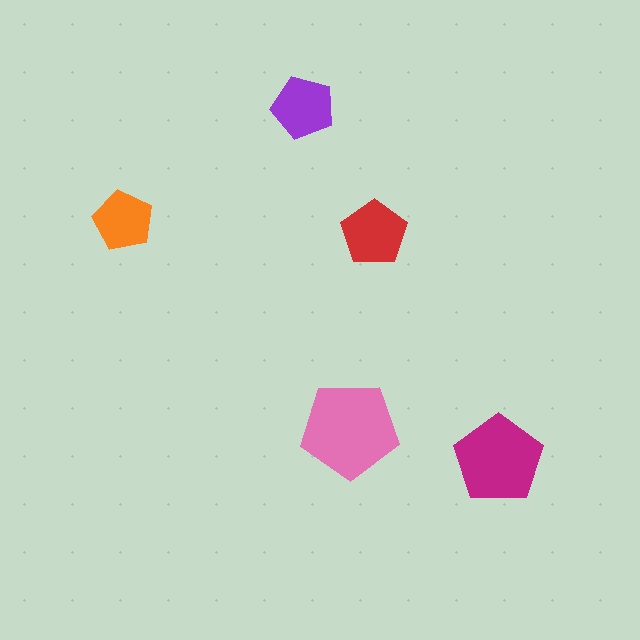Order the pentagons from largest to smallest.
the pink one, the magenta one, the red one, the purple one, the orange one.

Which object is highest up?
The purple pentagon is topmost.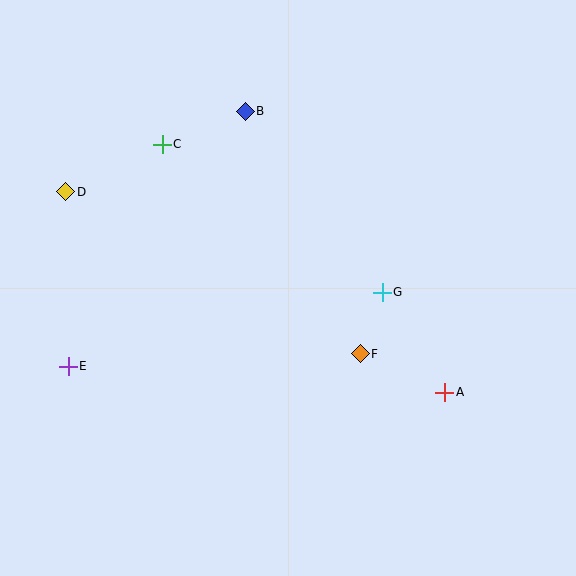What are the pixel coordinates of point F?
Point F is at (360, 354).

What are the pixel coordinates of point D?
Point D is at (66, 192).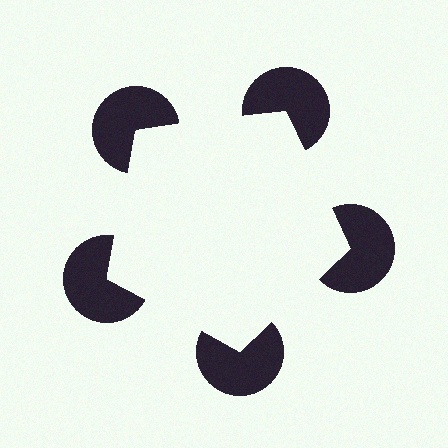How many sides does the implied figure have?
5 sides.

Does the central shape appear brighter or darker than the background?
It typically appears slightly brighter than the background, even though no actual brightness change is drawn.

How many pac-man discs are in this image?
There are 5 — one at each vertex of the illusory pentagon.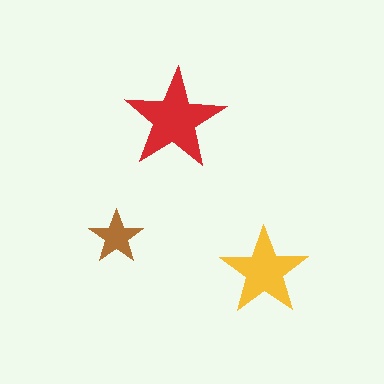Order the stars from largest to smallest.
the red one, the yellow one, the brown one.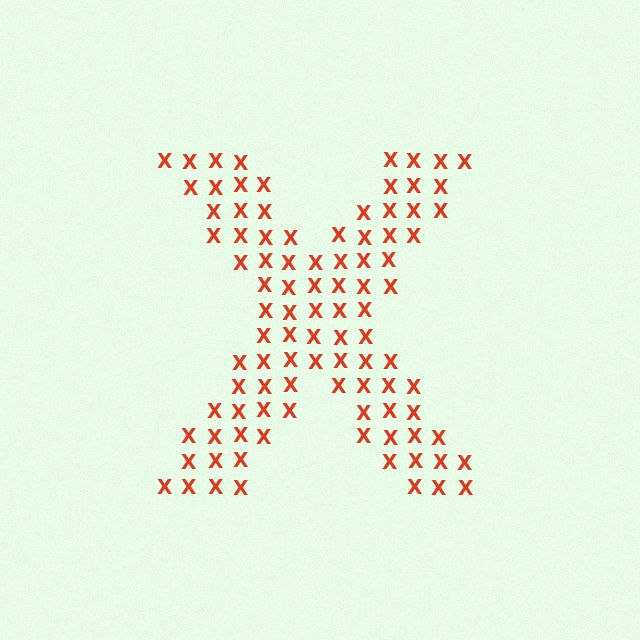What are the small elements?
The small elements are letter X's.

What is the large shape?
The large shape is the letter X.